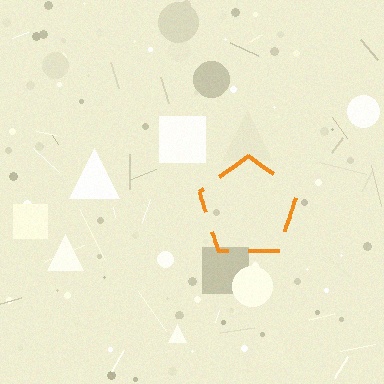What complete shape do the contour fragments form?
The contour fragments form a pentagon.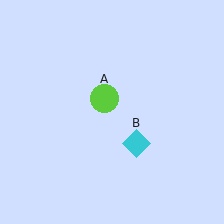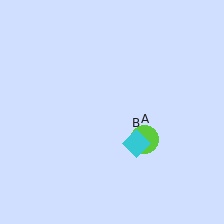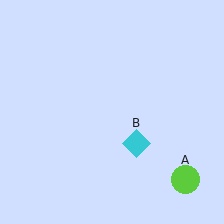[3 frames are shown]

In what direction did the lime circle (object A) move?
The lime circle (object A) moved down and to the right.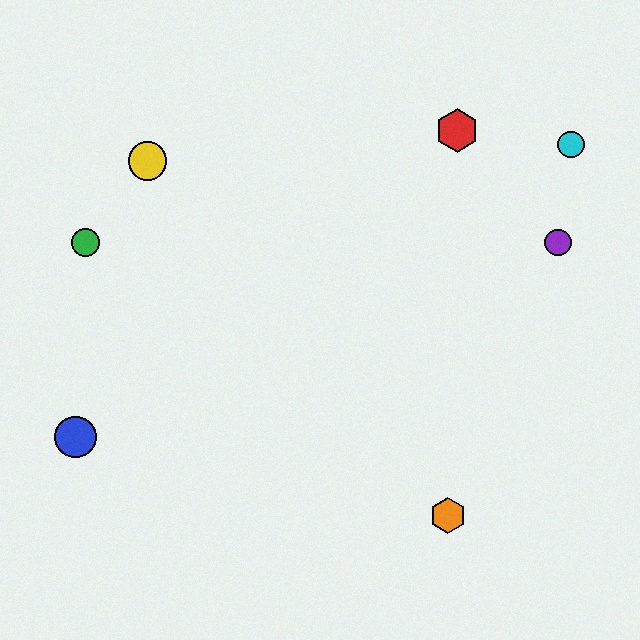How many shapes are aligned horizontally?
2 shapes (the green circle, the purple circle) are aligned horizontally.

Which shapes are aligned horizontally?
The green circle, the purple circle are aligned horizontally.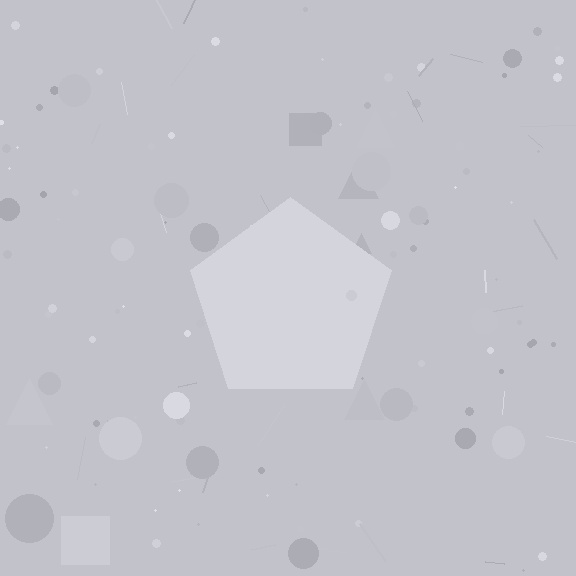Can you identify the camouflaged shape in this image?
The camouflaged shape is a pentagon.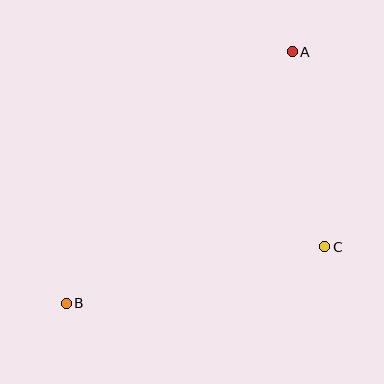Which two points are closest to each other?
Points A and C are closest to each other.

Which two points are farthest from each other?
Points A and B are farthest from each other.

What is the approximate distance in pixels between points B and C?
The distance between B and C is approximately 264 pixels.